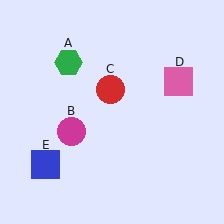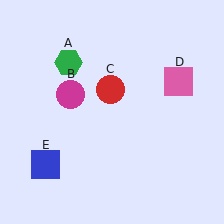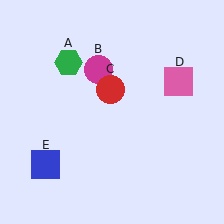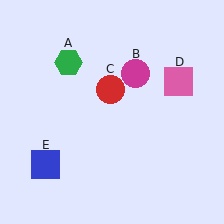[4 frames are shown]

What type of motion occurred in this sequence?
The magenta circle (object B) rotated clockwise around the center of the scene.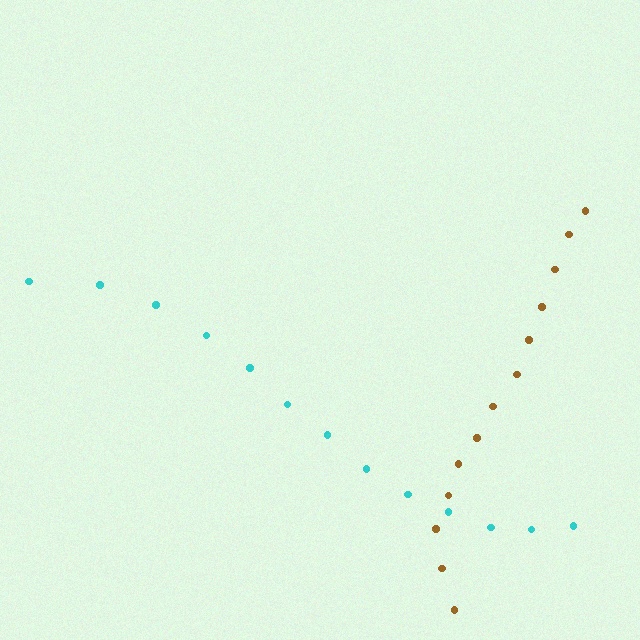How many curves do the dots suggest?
There are 2 distinct paths.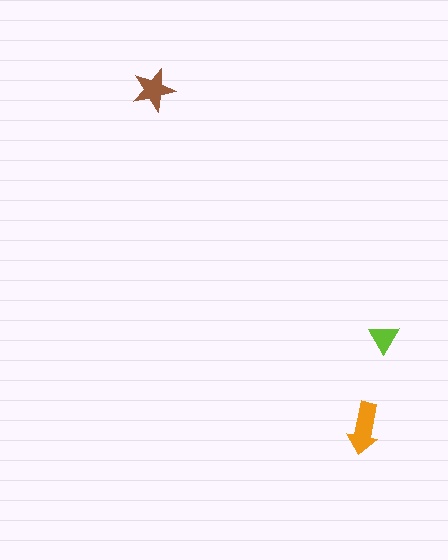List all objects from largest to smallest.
The orange arrow, the brown star, the lime triangle.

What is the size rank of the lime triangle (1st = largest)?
3rd.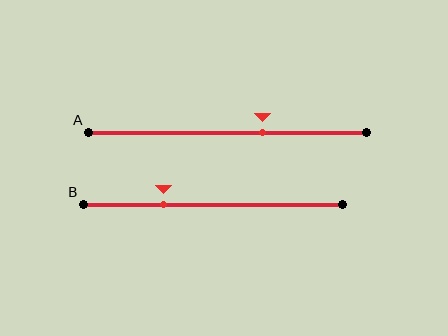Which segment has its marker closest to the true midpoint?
Segment A has its marker closest to the true midpoint.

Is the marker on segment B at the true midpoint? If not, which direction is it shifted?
No, the marker on segment B is shifted to the left by about 19% of the segment length.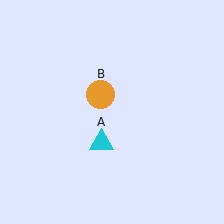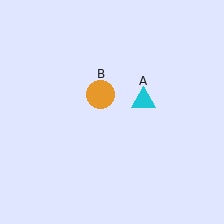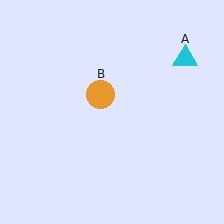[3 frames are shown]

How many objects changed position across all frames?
1 object changed position: cyan triangle (object A).